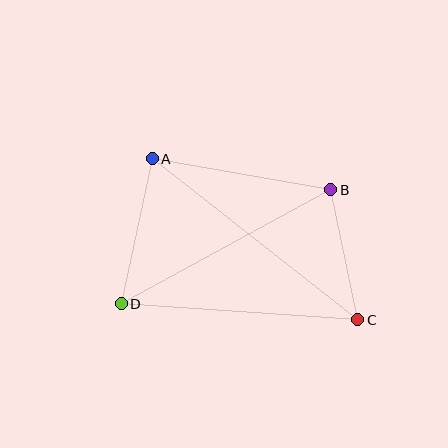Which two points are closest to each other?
Points B and C are closest to each other.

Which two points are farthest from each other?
Points A and C are farthest from each other.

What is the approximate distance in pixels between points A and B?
The distance between A and B is approximately 181 pixels.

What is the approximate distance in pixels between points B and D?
The distance between B and D is approximately 238 pixels.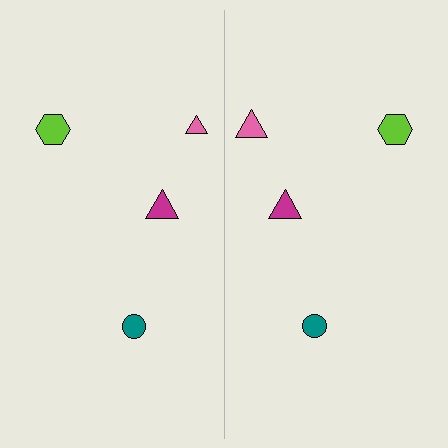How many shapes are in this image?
There are 8 shapes in this image.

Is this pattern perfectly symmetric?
No, the pattern is not perfectly symmetric. The pink triangle on the right side has a different size than its mirror counterpart.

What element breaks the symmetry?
The pink triangle on the right side has a different size than its mirror counterpart.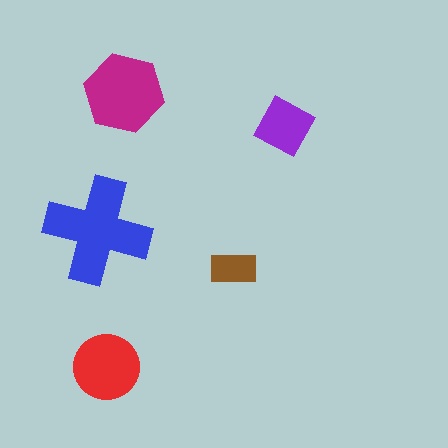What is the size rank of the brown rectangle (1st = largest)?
5th.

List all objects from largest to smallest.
The blue cross, the magenta hexagon, the red circle, the purple diamond, the brown rectangle.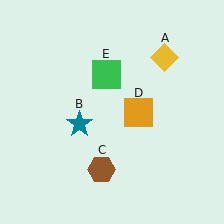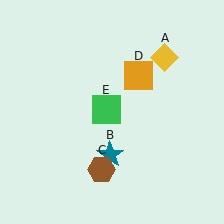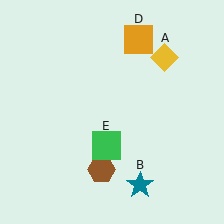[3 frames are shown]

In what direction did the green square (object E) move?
The green square (object E) moved down.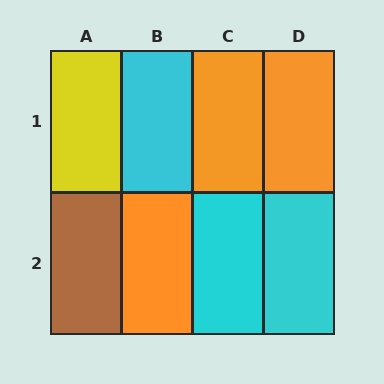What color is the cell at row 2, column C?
Cyan.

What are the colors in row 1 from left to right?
Yellow, cyan, orange, orange.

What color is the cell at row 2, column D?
Cyan.